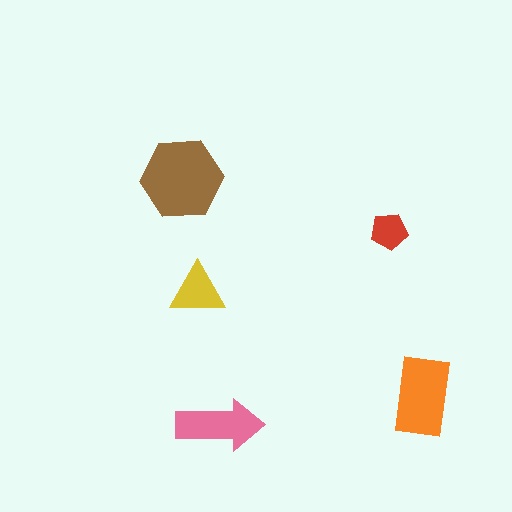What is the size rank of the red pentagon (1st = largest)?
5th.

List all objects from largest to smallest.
The brown hexagon, the orange rectangle, the pink arrow, the yellow triangle, the red pentagon.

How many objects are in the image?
There are 5 objects in the image.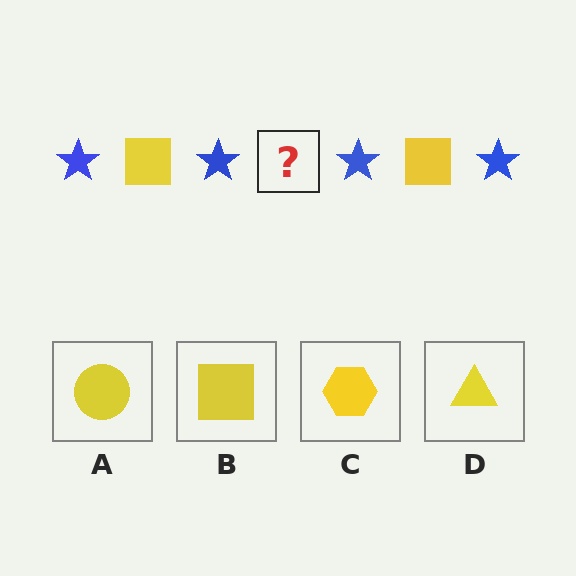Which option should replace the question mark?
Option B.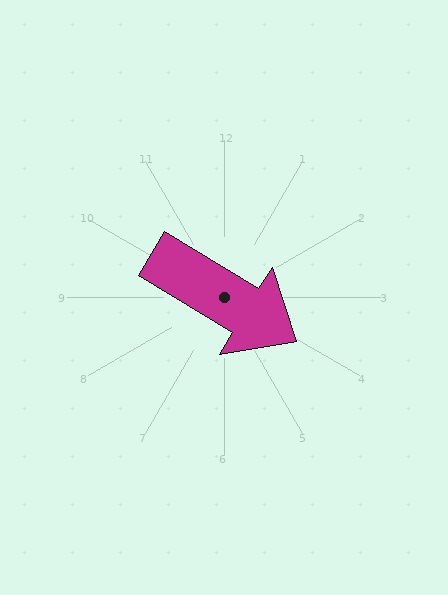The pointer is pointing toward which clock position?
Roughly 4 o'clock.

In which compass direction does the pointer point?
Southeast.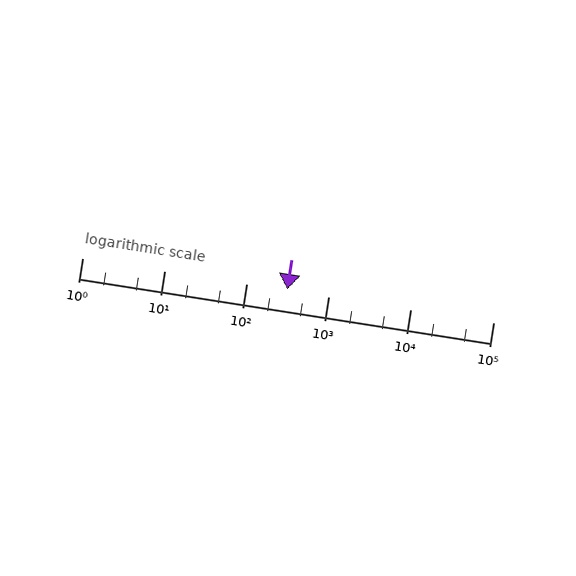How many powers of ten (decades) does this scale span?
The scale spans 5 decades, from 1 to 100000.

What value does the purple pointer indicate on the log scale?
The pointer indicates approximately 310.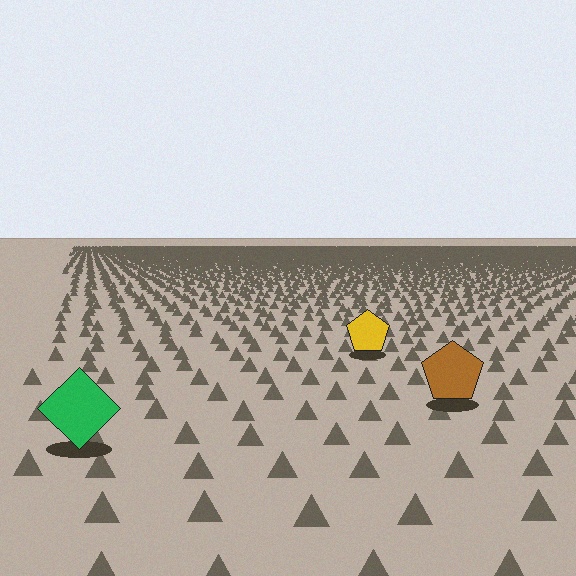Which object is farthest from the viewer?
The yellow pentagon is farthest from the viewer. It appears smaller and the ground texture around it is denser.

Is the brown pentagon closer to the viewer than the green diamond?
No. The green diamond is closer — you can tell from the texture gradient: the ground texture is coarser near it.